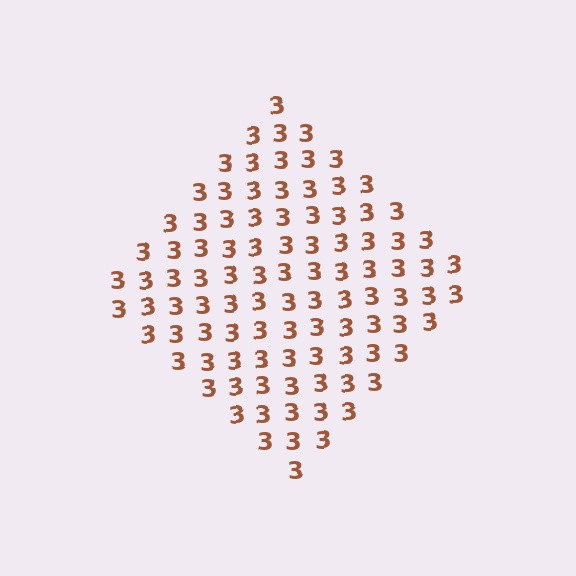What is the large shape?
The large shape is a diamond.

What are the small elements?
The small elements are digit 3's.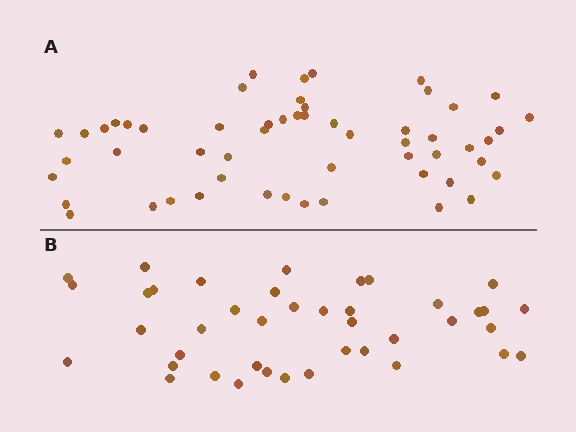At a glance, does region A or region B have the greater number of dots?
Region A (the top region) has more dots.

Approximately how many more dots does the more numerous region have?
Region A has approximately 15 more dots than region B.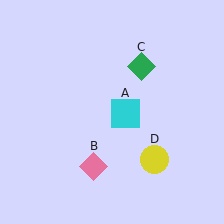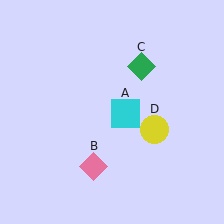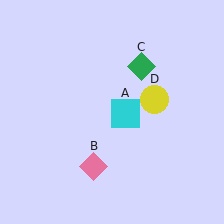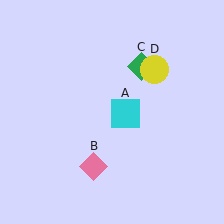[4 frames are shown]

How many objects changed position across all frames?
1 object changed position: yellow circle (object D).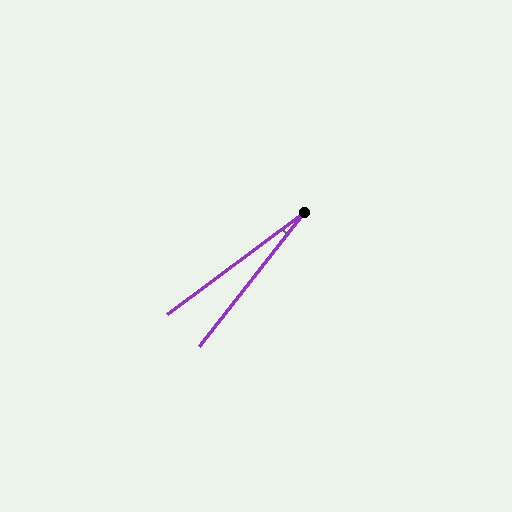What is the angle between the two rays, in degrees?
Approximately 15 degrees.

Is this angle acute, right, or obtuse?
It is acute.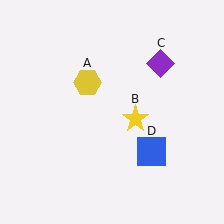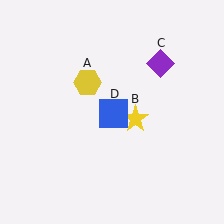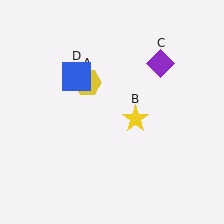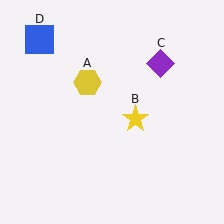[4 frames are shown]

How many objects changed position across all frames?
1 object changed position: blue square (object D).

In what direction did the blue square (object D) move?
The blue square (object D) moved up and to the left.